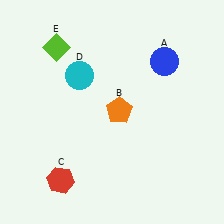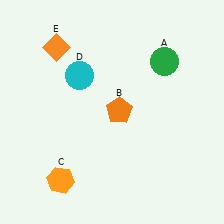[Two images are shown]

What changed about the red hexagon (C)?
In Image 1, C is red. In Image 2, it changed to orange.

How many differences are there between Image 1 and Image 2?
There are 3 differences between the two images.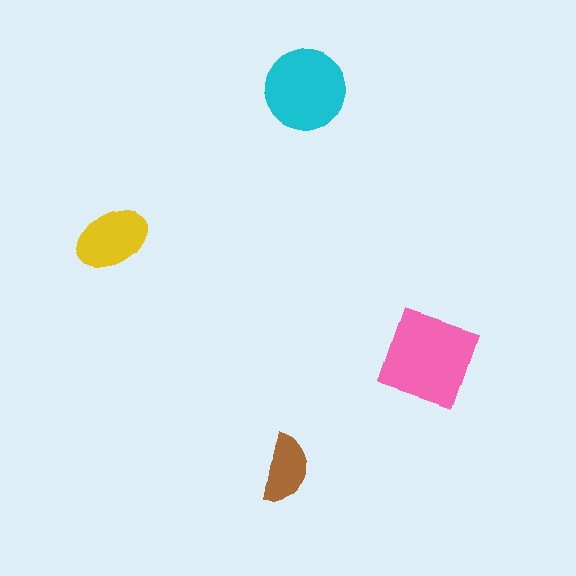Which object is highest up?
The cyan circle is topmost.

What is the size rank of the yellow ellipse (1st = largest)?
3rd.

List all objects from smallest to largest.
The brown semicircle, the yellow ellipse, the cyan circle, the pink square.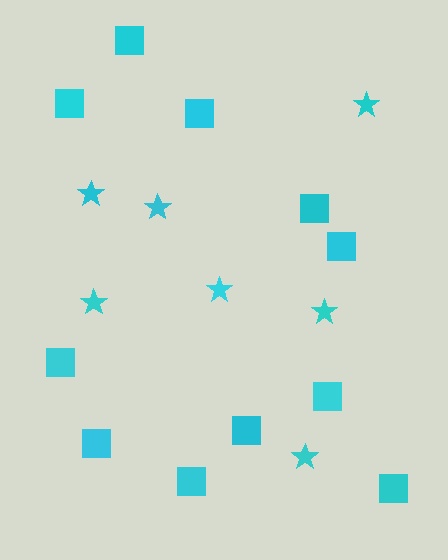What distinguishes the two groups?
There are 2 groups: one group of stars (7) and one group of squares (11).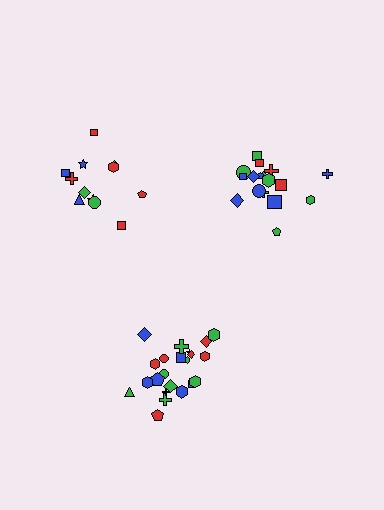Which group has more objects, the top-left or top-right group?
The top-right group.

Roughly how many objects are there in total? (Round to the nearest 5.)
Roughly 50 objects in total.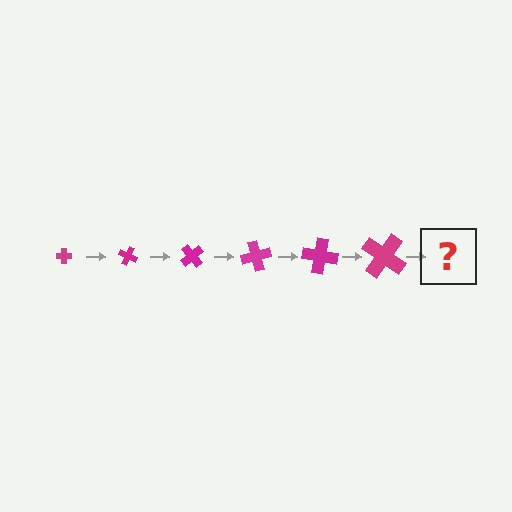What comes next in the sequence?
The next element should be a cross, larger than the previous one and rotated 150 degrees from the start.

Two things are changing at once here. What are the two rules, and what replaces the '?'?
The two rules are that the cross grows larger each step and it rotates 25 degrees each step. The '?' should be a cross, larger than the previous one and rotated 150 degrees from the start.